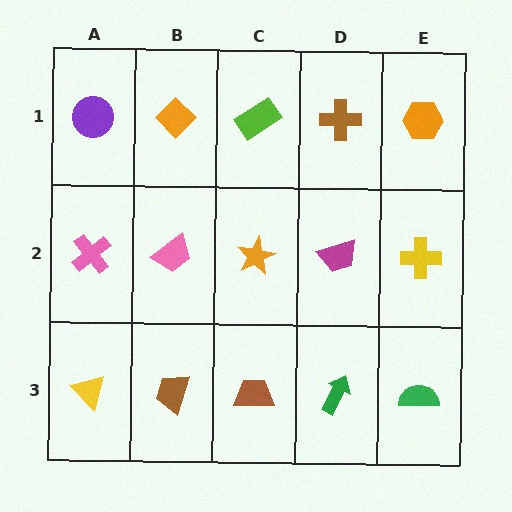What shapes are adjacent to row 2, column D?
A brown cross (row 1, column D), a green arrow (row 3, column D), an orange star (row 2, column C), a yellow cross (row 2, column E).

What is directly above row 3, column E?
A yellow cross.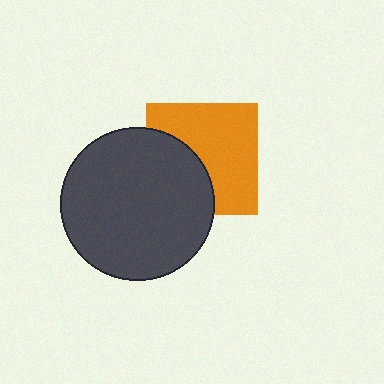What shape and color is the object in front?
The object in front is a dark gray circle.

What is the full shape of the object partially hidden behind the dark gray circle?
The partially hidden object is an orange square.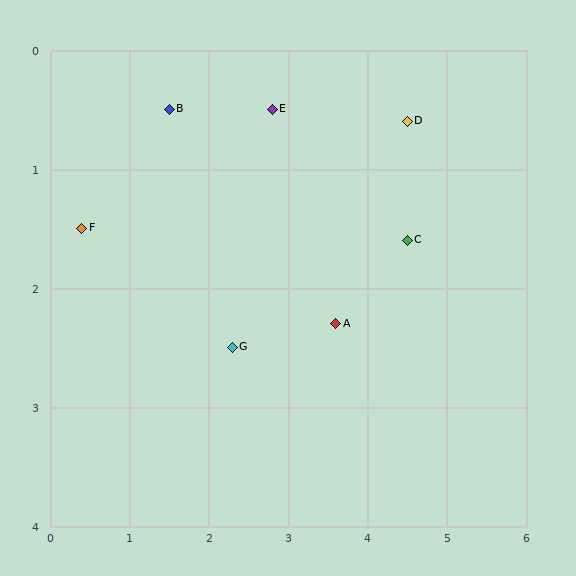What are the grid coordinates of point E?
Point E is at approximately (2.8, 0.5).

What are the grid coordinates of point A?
Point A is at approximately (3.6, 2.3).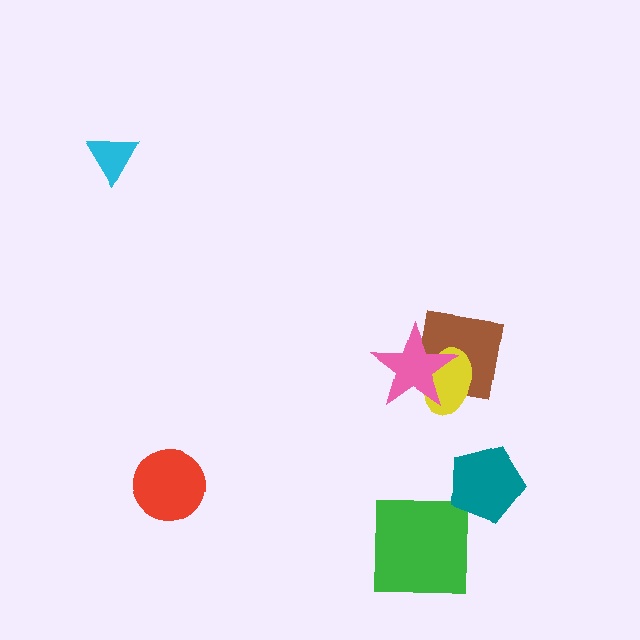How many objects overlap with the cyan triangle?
0 objects overlap with the cyan triangle.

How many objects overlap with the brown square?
2 objects overlap with the brown square.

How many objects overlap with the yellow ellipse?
2 objects overlap with the yellow ellipse.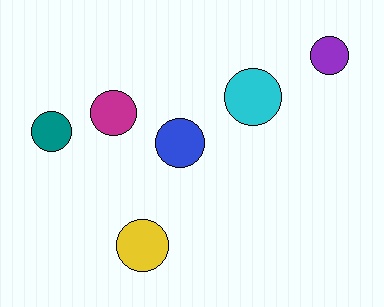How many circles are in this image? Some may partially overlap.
There are 6 circles.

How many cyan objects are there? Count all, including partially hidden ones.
There is 1 cyan object.